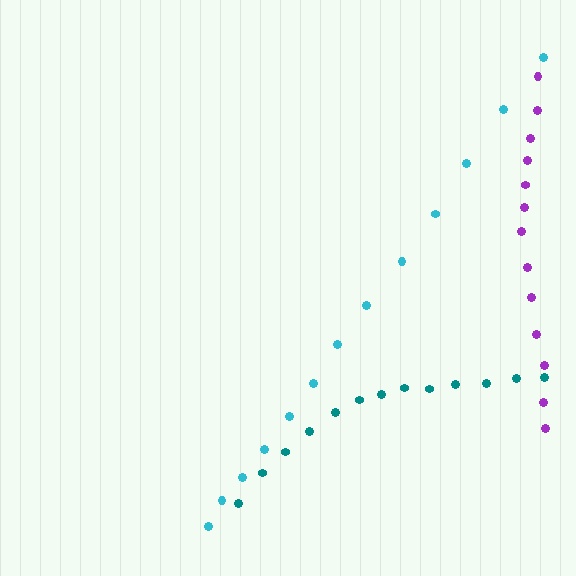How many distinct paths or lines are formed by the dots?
There are 3 distinct paths.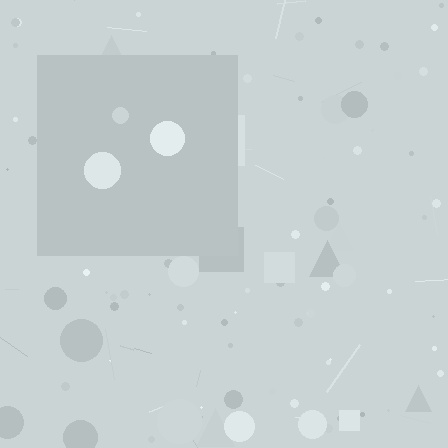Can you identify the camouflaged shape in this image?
The camouflaged shape is a square.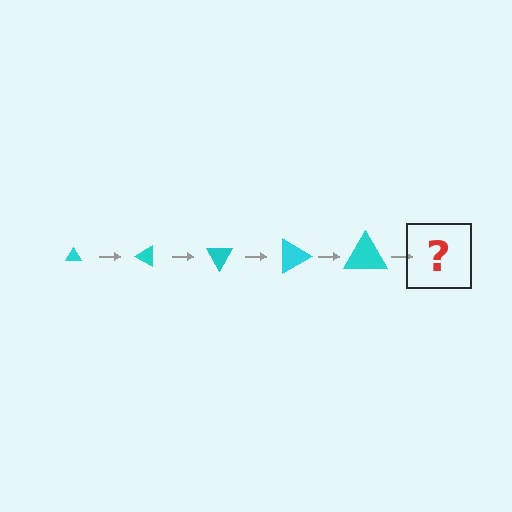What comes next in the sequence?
The next element should be a triangle, larger than the previous one and rotated 150 degrees from the start.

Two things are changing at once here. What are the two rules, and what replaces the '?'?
The two rules are that the triangle grows larger each step and it rotates 30 degrees each step. The '?' should be a triangle, larger than the previous one and rotated 150 degrees from the start.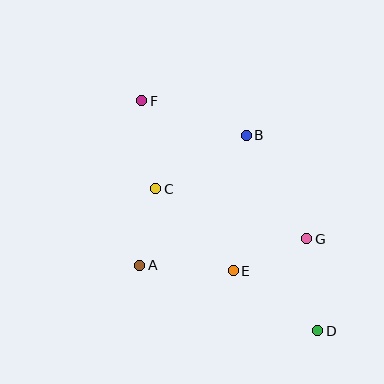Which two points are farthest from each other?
Points D and F are farthest from each other.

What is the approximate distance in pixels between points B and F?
The distance between B and F is approximately 110 pixels.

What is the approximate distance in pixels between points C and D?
The distance between C and D is approximately 216 pixels.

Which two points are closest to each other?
Points A and C are closest to each other.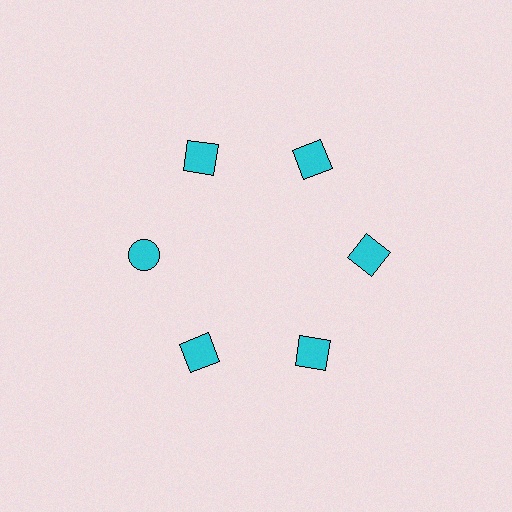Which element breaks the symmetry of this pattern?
The cyan circle at roughly the 9 o'clock position breaks the symmetry. All other shapes are cyan squares.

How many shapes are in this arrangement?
There are 6 shapes arranged in a ring pattern.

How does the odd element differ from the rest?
It has a different shape: circle instead of square.